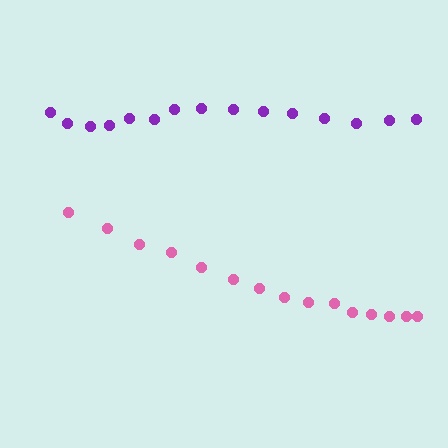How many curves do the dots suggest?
There are 2 distinct paths.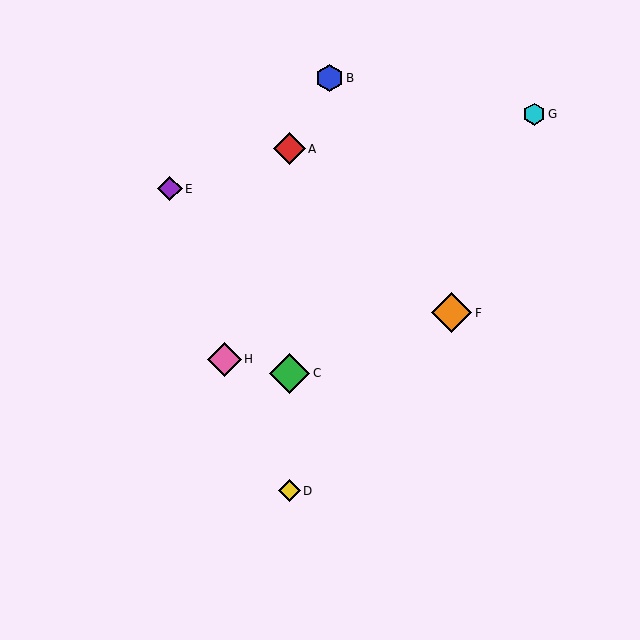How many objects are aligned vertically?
3 objects (A, C, D) are aligned vertically.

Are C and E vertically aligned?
No, C is at x≈289 and E is at x≈170.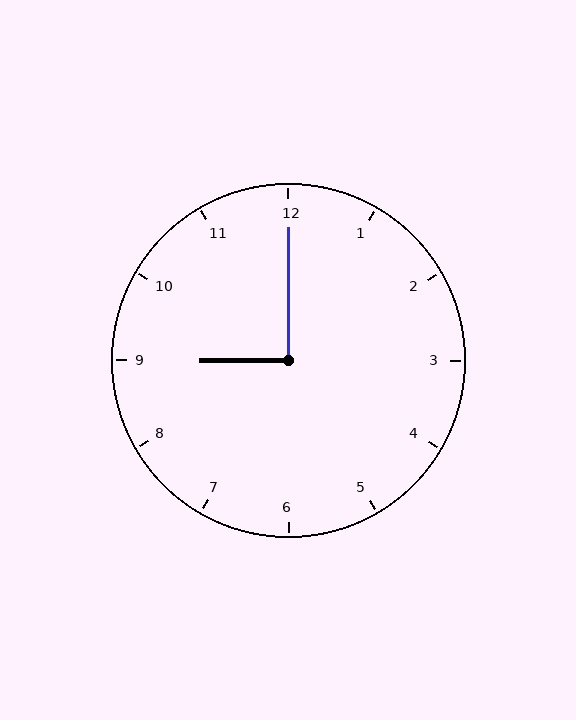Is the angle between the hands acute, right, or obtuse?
It is right.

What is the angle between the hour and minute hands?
Approximately 90 degrees.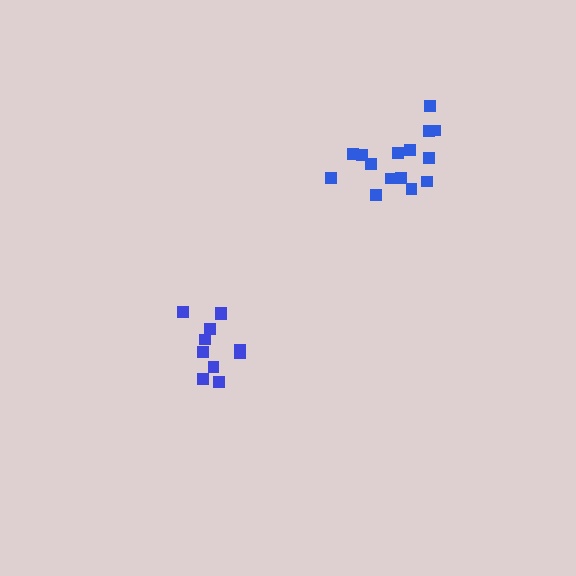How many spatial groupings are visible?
There are 2 spatial groupings.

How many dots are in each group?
Group 1: 11 dots, Group 2: 15 dots (26 total).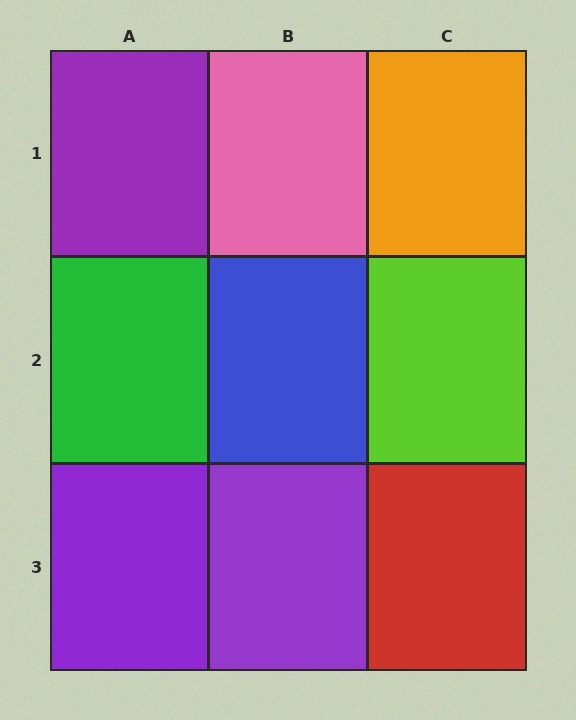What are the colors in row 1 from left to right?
Purple, pink, orange.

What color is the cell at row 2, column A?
Green.